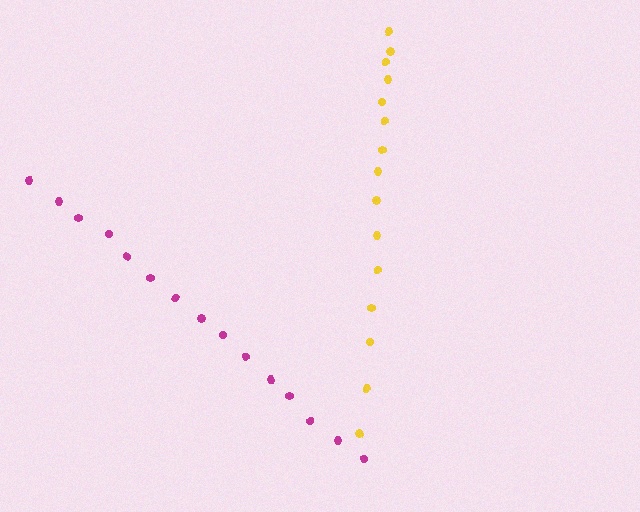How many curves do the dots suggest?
There are 2 distinct paths.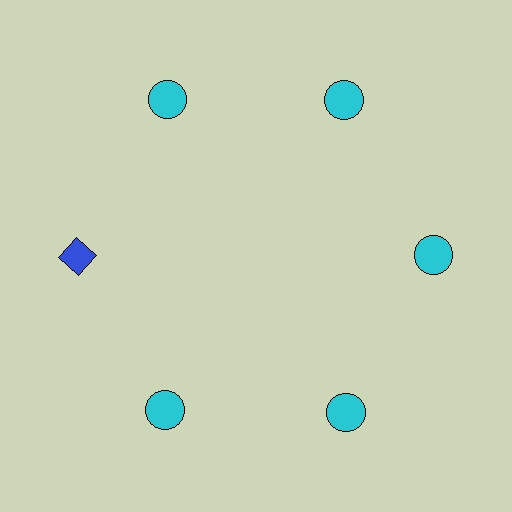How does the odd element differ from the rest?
It differs in both color (blue instead of cyan) and shape (diamond instead of circle).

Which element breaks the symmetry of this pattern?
The blue diamond at roughly the 9 o'clock position breaks the symmetry. All other shapes are cyan circles.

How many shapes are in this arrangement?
There are 6 shapes arranged in a ring pattern.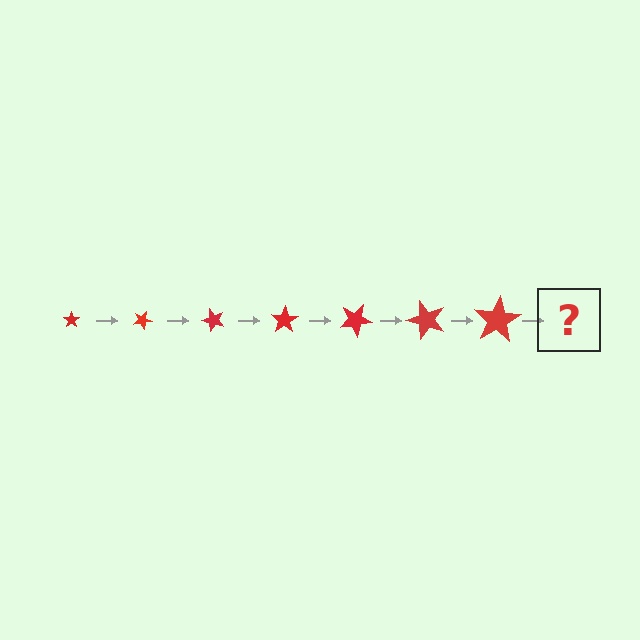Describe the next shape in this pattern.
It should be a star, larger than the previous one and rotated 175 degrees from the start.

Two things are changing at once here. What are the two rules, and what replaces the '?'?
The two rules are that the star grows larger each step and it rotates 25 degrees each step. The '?' should be a star, larger than the previous one and rotated 175 degrees from the start.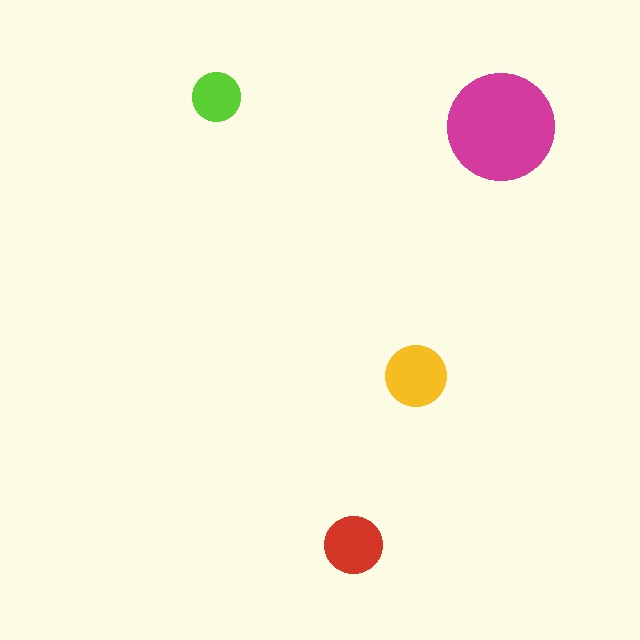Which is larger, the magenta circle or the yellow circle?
The magenta one.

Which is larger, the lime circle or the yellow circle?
The yellow one.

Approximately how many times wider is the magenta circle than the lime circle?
About 2 times wider.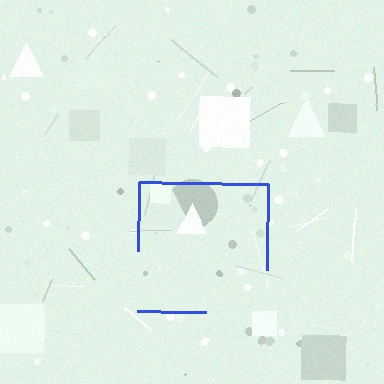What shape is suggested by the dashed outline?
The dashed outline suggests a square.